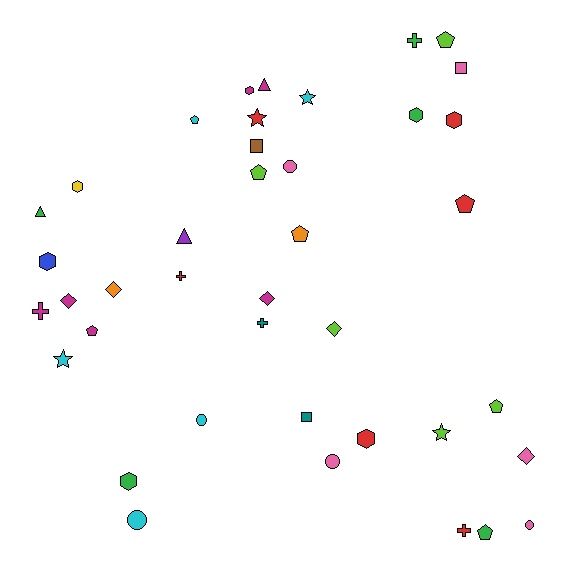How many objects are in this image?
There are 40 objects.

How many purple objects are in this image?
There is 1 purple object.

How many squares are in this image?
There are 3 squares.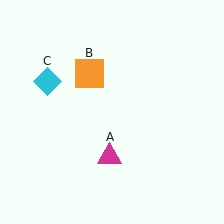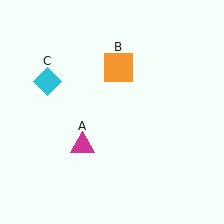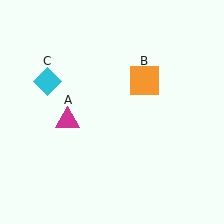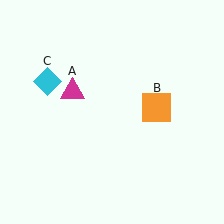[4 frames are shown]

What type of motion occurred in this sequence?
The magenta triangle (object A), orange square (object B) rotated clockwise around the center of the scene.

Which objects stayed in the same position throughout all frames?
Cyan diamond (object C) remained stationary.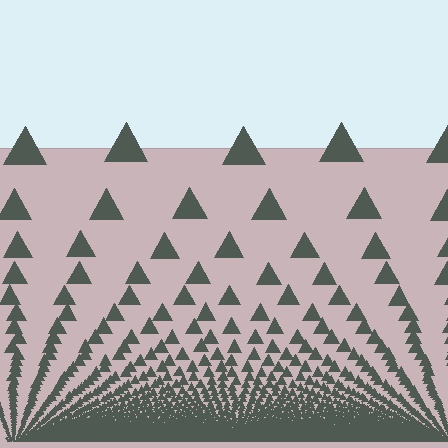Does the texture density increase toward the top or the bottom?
Density increases toward the bottom.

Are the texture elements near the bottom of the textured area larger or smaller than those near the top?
Smaller. The gradient is inverted — elements near the bottom are smaller and denser.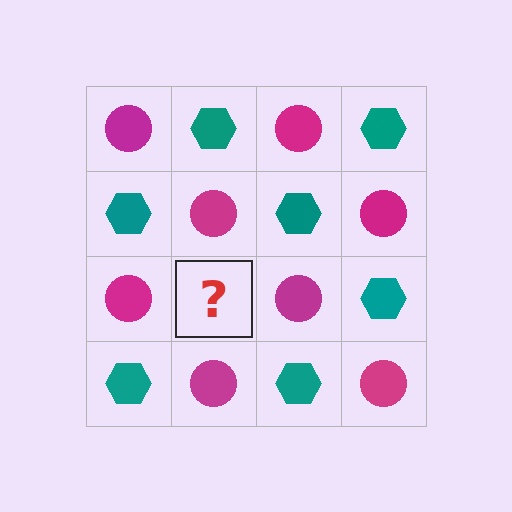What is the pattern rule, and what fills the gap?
The rule is that it alternates magenta circle and teal hexagon in a checkerboard pattern. The gap should be filled with a teal hexagon.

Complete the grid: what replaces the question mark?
The question mark should be replaced with a teal hexagon.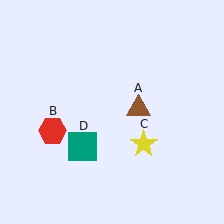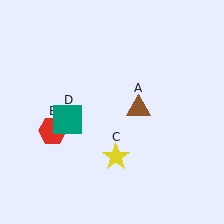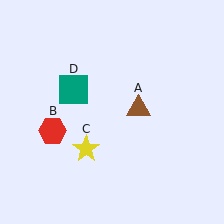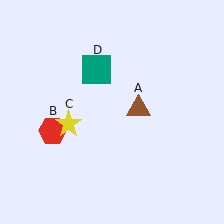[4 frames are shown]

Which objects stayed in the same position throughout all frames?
Brown triangle (object A) and red hexagon (object B) remained stationary.